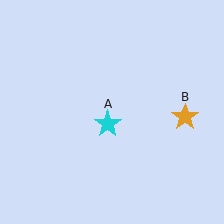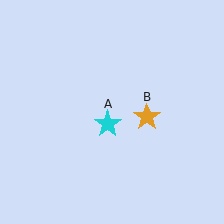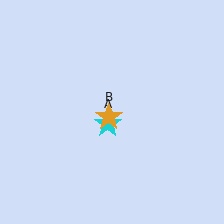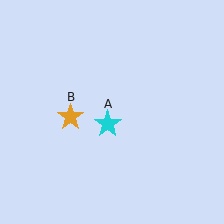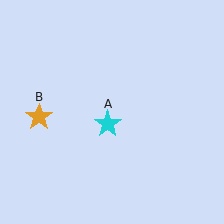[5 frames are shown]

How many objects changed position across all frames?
1 object changed position: orange star (object B).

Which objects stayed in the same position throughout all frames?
Cyan star (object A) remained stationary.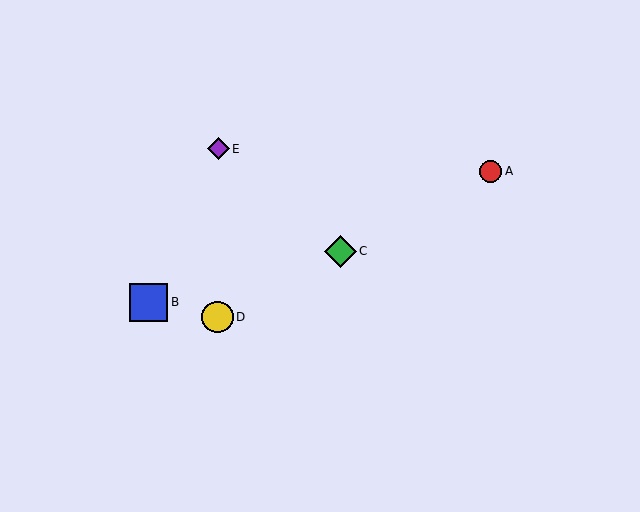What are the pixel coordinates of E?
Object E is at (218, 149).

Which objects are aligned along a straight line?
Objects A, C, D are aligned along a straight line.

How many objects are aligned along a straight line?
3 objects (A, C, D) are aligned along a straight line.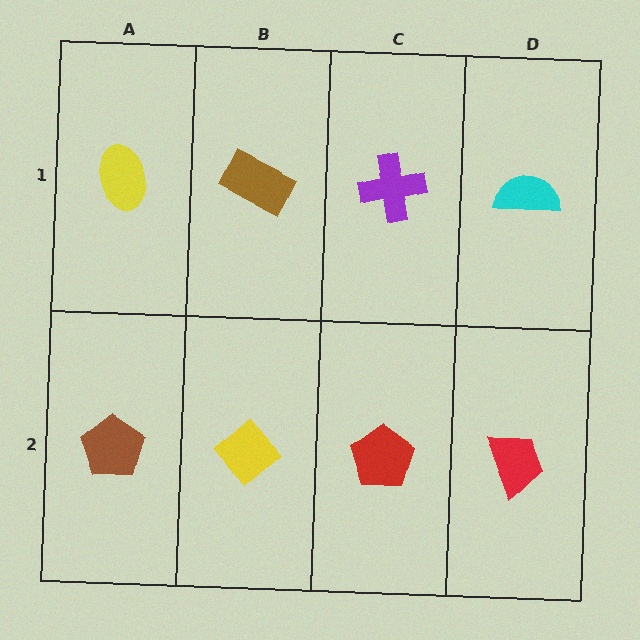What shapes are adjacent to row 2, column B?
A brown rectangle (row 1, column B), a brown pentagon (row 2, column A), a red pentagon (row 2, column C).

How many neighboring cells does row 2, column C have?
3.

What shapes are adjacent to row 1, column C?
A red pentagon (row 2, column C), a brown rectangle (row 1, column B), a cyan semicircle (row 1, column D).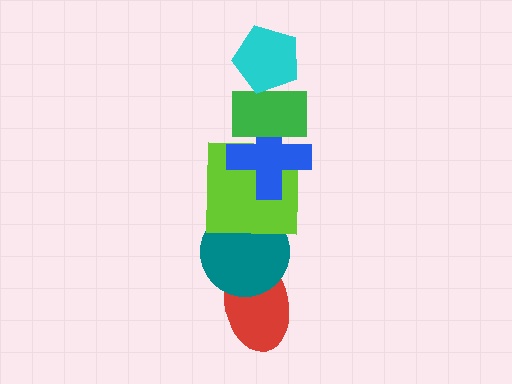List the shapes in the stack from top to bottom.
From top to bottom: the cyan pentagon, the green rectangle, the blue cross, the lime square, the teal circle, the red ellipse.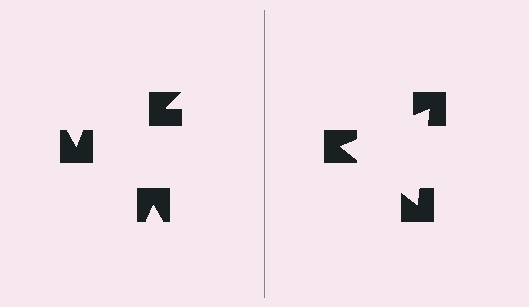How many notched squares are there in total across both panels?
6 — 3 on each side.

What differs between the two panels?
The notched squares are positioned identically on both sides; only the wedge orientations differ. On the right they align to a triangle; on the left they are misaligned.